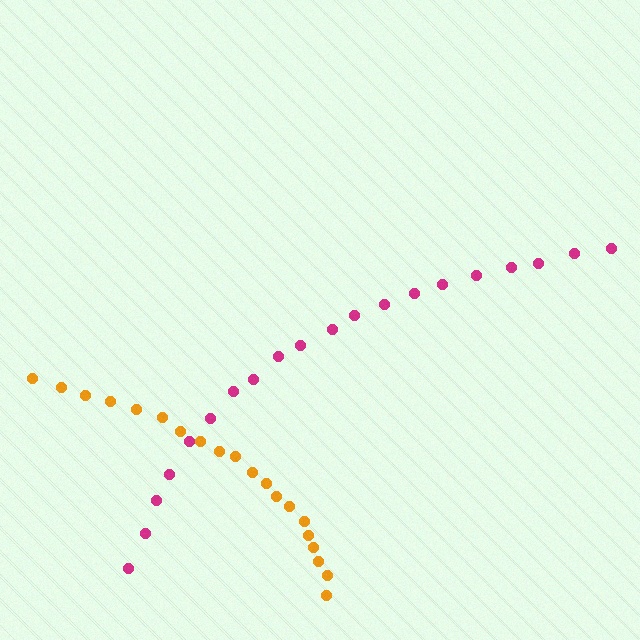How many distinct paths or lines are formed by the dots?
There are 2 distinct paths.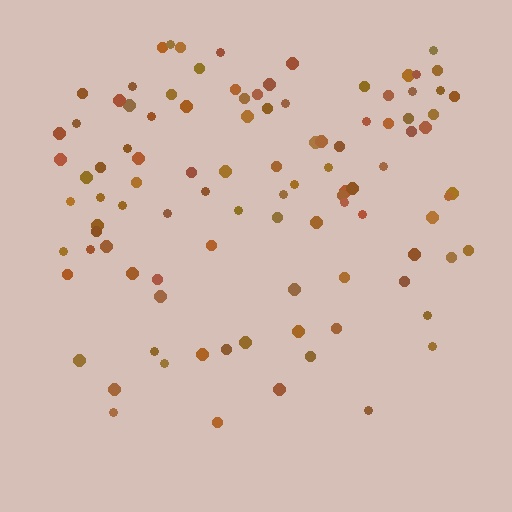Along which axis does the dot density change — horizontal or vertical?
Vertical.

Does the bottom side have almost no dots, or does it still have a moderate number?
Still a moderate number, just noticeably fewer than the top.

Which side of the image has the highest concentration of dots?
The top.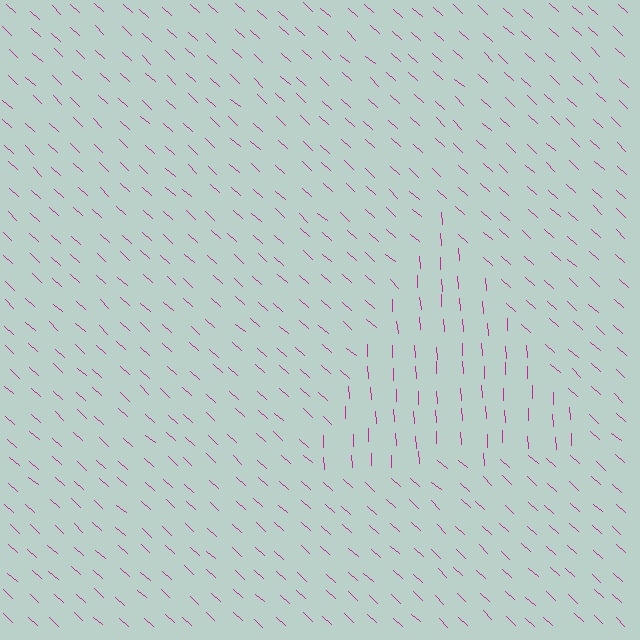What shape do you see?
I see a triangle.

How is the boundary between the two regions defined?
The boundary is defined purely by a change in line orientation (approximately 45 degrees difference). All lines are the same color and thickness.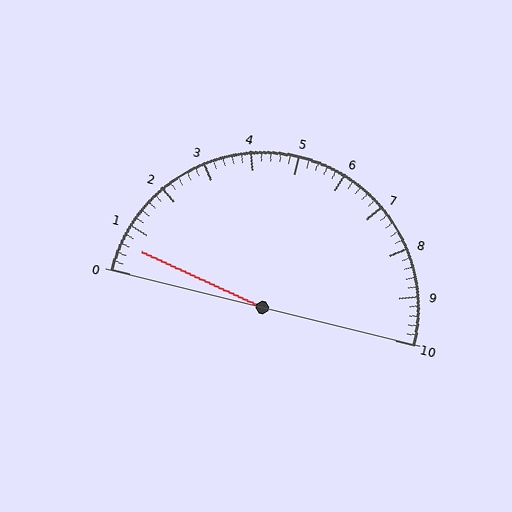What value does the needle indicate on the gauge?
The needle indicates approximately 0.6.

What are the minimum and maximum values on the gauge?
The gauge ranges from 0 to 10.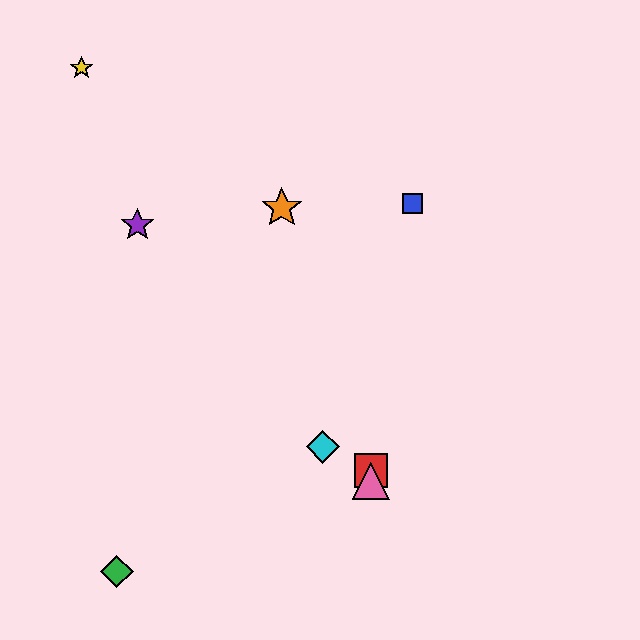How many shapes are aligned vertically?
2 shapes (the red square, the pink triangle) are aligned vertically.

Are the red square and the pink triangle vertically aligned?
Yes, both are at x≈371.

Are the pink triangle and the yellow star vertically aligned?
No, the pink triangle is at x≈371 and the yellow star is at x≈81.